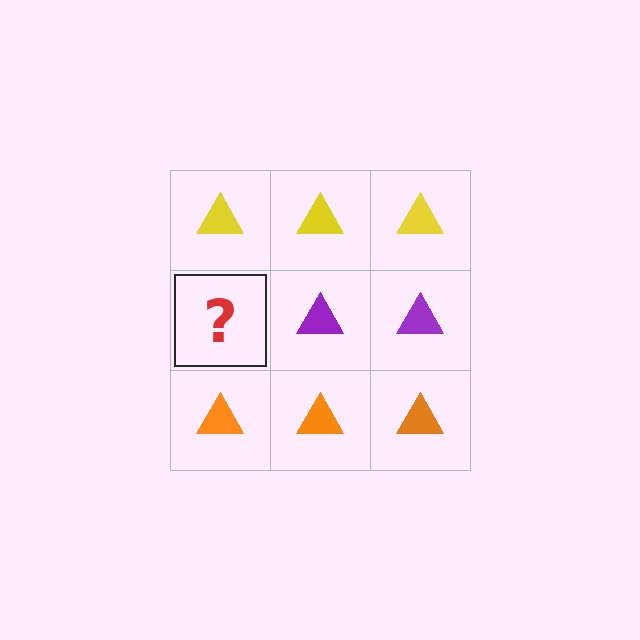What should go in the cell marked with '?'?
The missing cell should contain a purple triangle.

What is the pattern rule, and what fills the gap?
The rule is that each row has a consistent color. The gap should be filled with a purple triangle.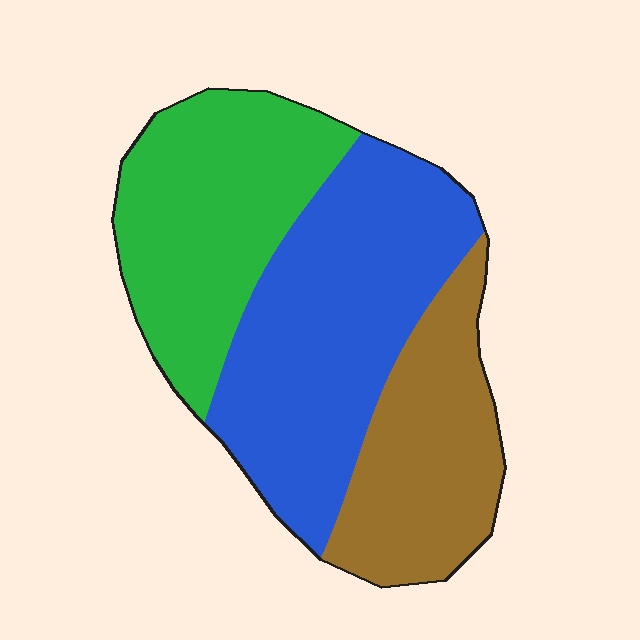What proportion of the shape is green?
Green covers about 30% of the shape.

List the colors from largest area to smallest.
From largest to smallest: blue, green, brown.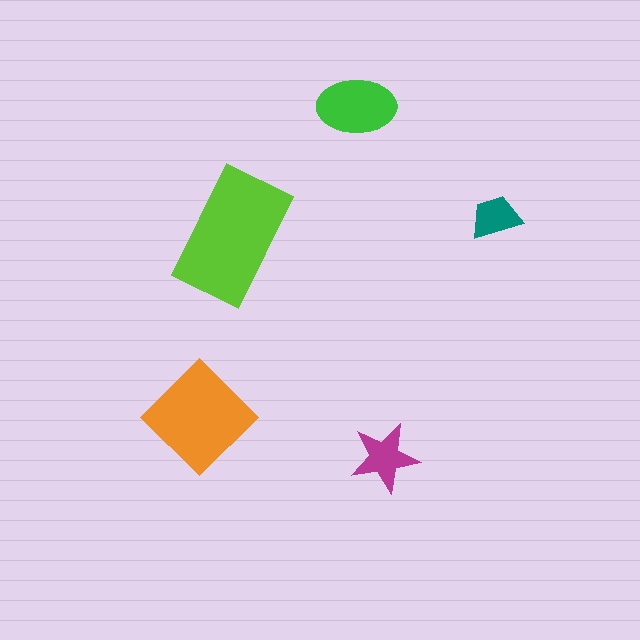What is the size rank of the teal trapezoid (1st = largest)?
5th.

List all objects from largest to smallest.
The lime rectangle, the orange diamond, the green ellipse, the magenta star, the teal trapezoid.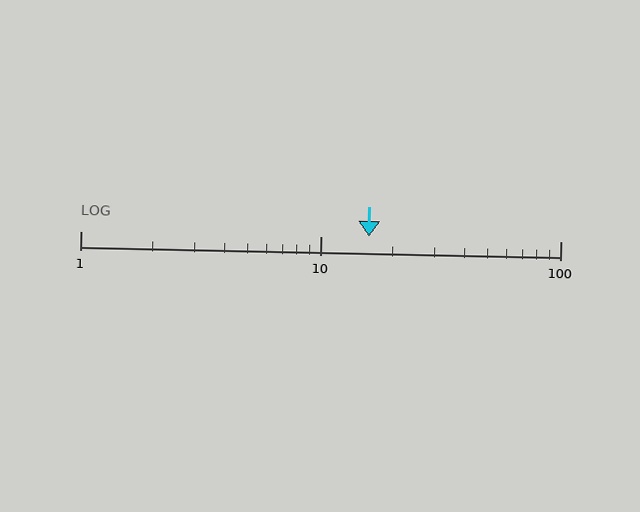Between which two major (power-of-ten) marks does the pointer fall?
The pointer is between 10 and 100.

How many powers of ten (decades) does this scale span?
The scale spans 2 decades, from 1 to 100.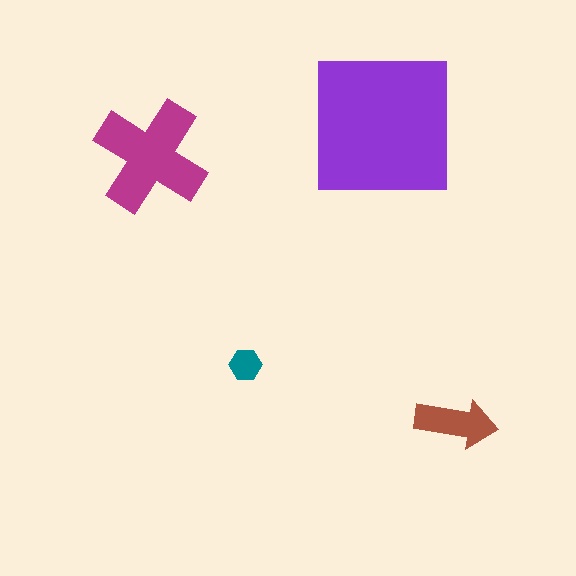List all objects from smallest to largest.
The teal hexagon, the brown arrow, the magenta cross, the purple square.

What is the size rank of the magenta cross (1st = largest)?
2nd.